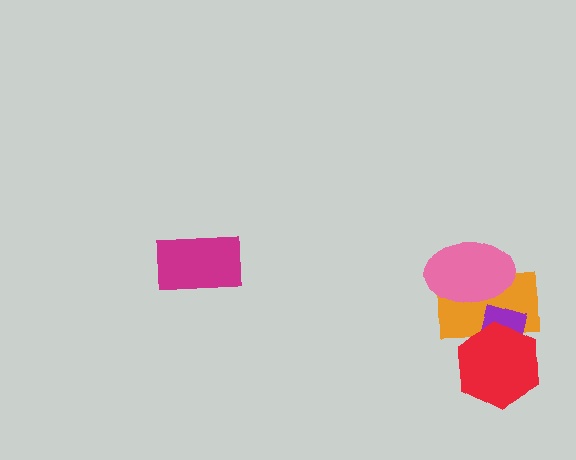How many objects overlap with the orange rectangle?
3 objects overlap with the orange rectangle.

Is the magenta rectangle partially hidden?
No, no other shape covers it.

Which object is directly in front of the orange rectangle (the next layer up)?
The purple diamond is directly in front of the orange rectangle.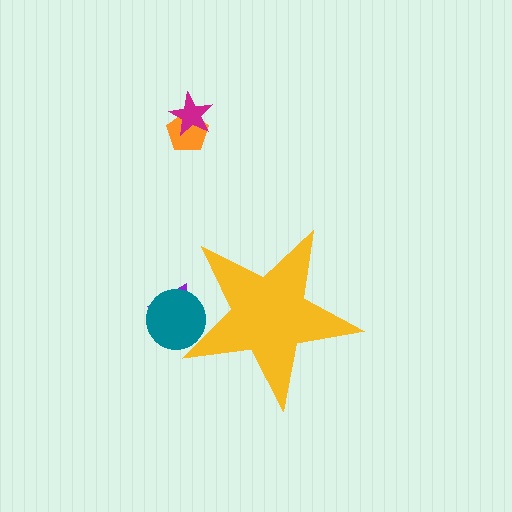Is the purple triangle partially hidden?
Yes, the purple triangle is partially hidden behind the yellow star.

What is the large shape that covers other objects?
A yellow star.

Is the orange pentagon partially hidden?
No, the orange pentagon is fully visible.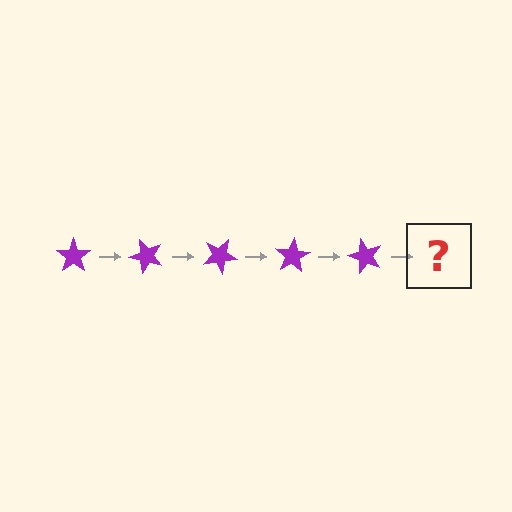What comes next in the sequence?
The next element should be a purple star rotated 250 degrees.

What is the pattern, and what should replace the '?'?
The pattern is that the star rotates 50 degrees each step. The '?' should be a purple star rotated 250 degrees.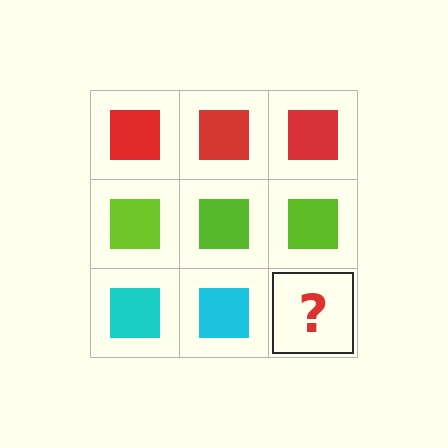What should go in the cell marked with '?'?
The missing cell should contain a cyan square.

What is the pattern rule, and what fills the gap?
The rule is that each row has a consistent color. The gap should be filled with a cyan square.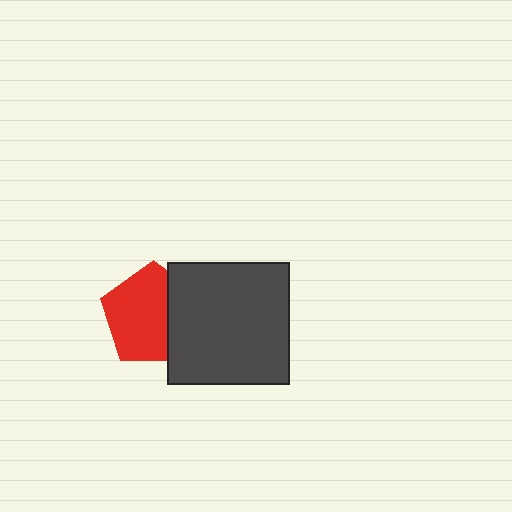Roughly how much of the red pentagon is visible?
Most of it is visible (roughly 69%).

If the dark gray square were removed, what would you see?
You would see the complete red pentagon.